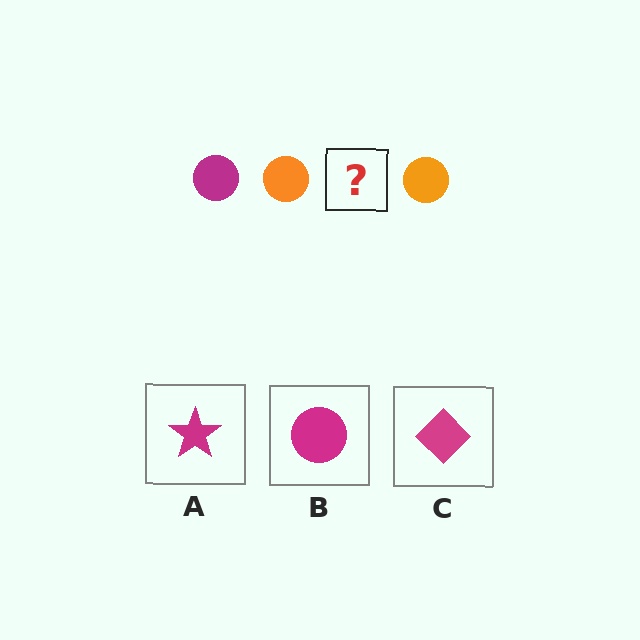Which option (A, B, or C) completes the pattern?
B.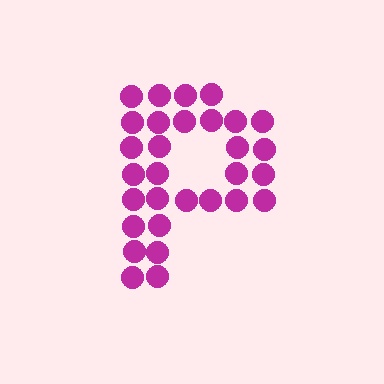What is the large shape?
The large shape is the letter P.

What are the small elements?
The small elements are circles.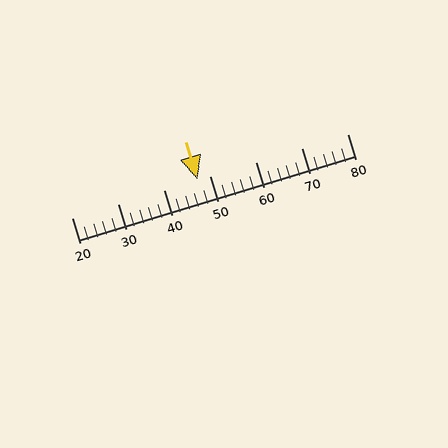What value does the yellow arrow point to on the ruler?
The yellow arrow points to approximately 47.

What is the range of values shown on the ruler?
The ruler shows values from 20 to 80.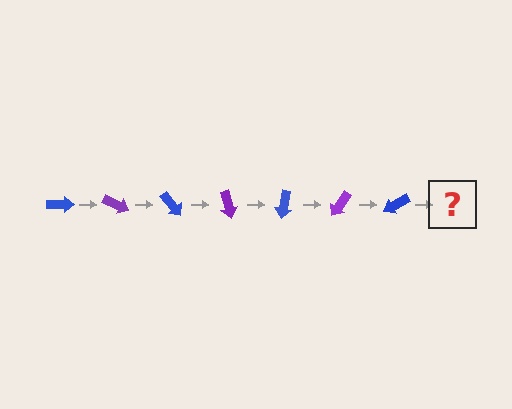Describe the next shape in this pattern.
It should be a purple arrow, rotated 175 degrees from the start.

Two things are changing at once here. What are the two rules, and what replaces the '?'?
The two rules are that it rotates 25 degrees each step and the color cycles through blue and purple. The '?' should be a purple arrow, rotated 175 degrees from the start.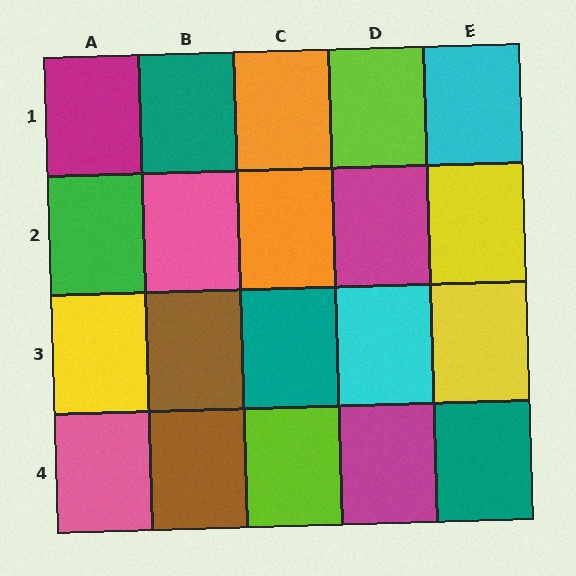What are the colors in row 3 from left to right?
Yellow, brown, teal, cyan, yellow.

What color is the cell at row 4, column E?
Teal.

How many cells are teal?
3 cells are teal.